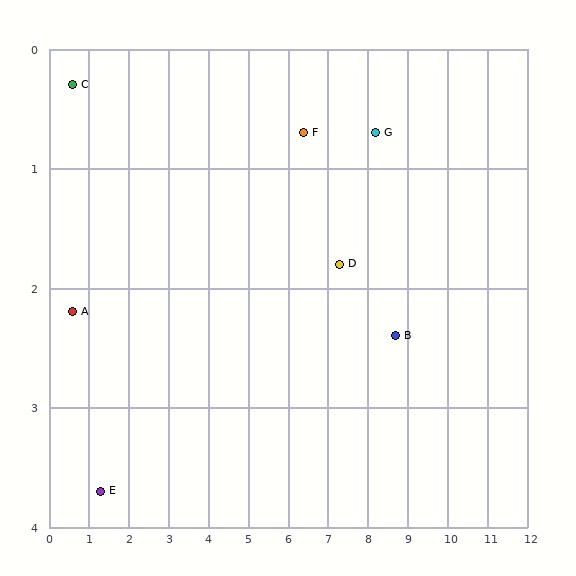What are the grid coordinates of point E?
Point E is at approximately (1.3, 3.7).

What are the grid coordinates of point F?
Point F is at approximately (6.4, 0.7).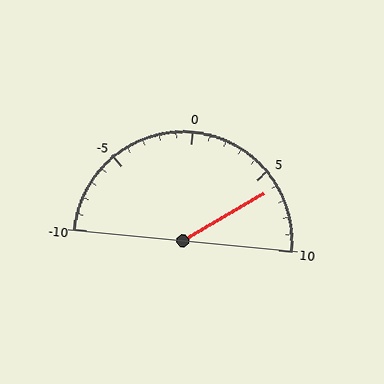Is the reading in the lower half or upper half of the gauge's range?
The reading is in the upper half of the range (-10 to 10).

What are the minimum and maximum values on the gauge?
The gauge ranges from -10 to 10.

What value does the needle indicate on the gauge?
The needle indicates approximately 6.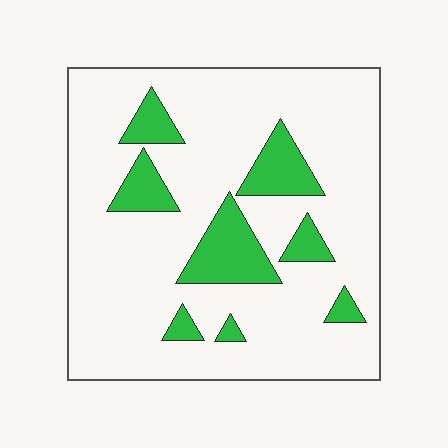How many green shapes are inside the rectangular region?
8.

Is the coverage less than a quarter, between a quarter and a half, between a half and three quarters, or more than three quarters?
Less than a quarter.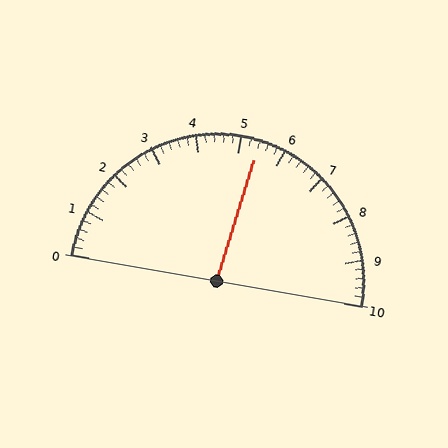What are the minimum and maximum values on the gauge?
The gauge ranges from 0 to 10.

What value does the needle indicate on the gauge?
The needle indicates approximately 5.4.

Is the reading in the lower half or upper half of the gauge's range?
The reading is in the upper half of the range (0 to 10).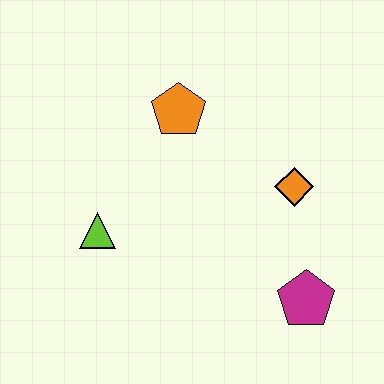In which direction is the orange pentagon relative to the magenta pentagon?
The orange pentagon is above the magenta pentagon.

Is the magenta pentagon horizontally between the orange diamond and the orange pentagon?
No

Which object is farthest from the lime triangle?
The magenta pentagon is farthest from the lime triangle.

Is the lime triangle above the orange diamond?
No